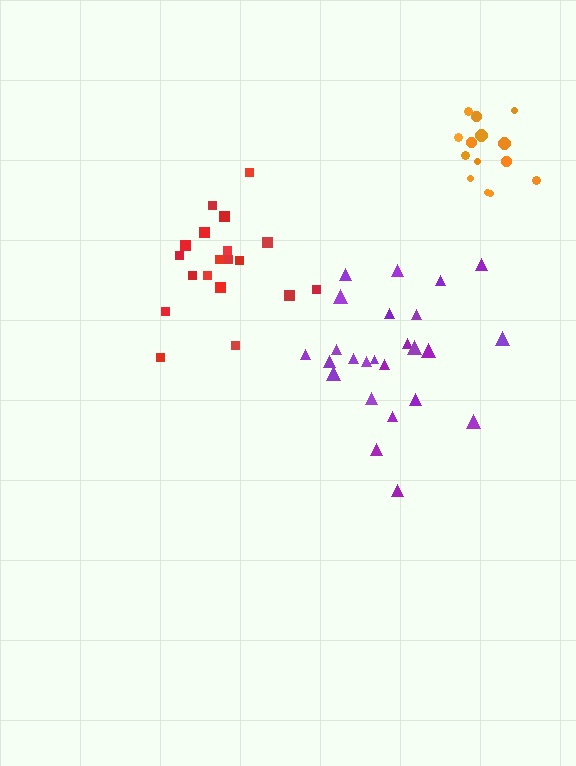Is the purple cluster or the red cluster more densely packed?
Red.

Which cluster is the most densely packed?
Red.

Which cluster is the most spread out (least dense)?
Orange.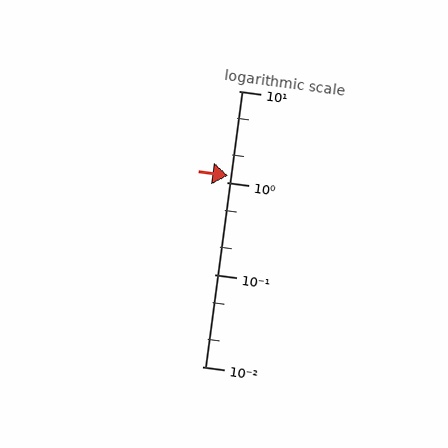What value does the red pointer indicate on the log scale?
The pointer indicates approximately 1.2.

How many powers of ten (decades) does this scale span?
The scale spans 3 decades, from 0.01 to 10.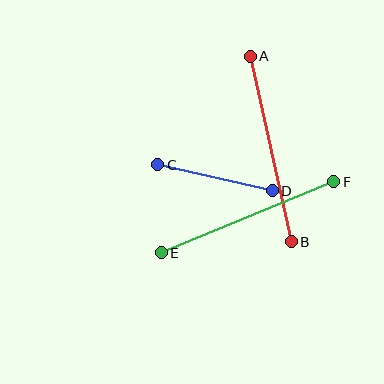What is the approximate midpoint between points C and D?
The midpoint is at approximately (215, 178) pixels.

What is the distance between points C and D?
The distance is approximately 118 pixels.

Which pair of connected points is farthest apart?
Points A and B are farthest apart.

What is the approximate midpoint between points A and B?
The midpoint is at approximately (271, 149) pixels.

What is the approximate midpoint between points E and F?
The midpoint is at approximately (247, 217) pixels.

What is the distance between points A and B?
The distance is approximately 190 pixels.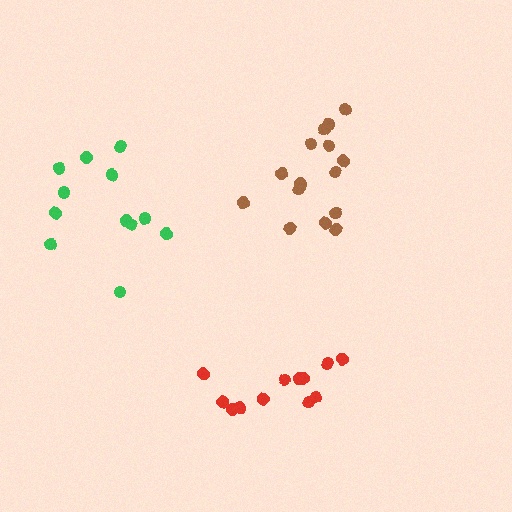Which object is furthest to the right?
The brown cluster is rightmost.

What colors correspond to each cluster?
The clusters are colored: red, brown, green.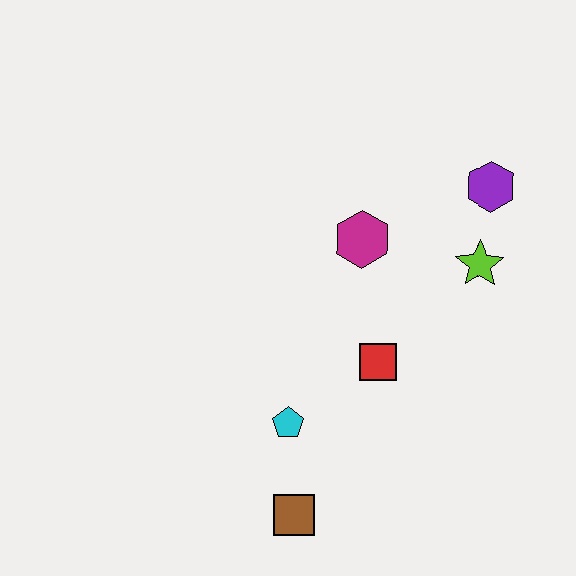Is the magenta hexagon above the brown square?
Yes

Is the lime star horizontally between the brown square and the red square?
No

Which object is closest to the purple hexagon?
The lime star is closest to the purple hexagon.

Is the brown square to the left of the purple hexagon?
Yes